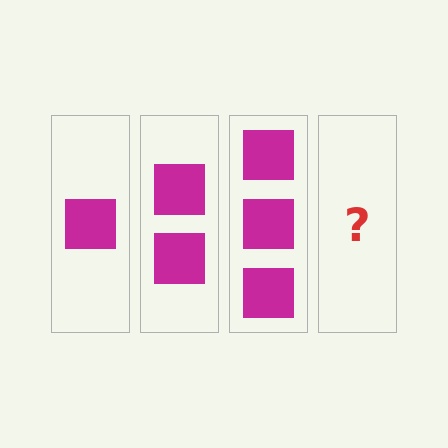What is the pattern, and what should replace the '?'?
The pattern is that each step adds one more square. The '?' should be 4 squares.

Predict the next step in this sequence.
The next step is 4 squares.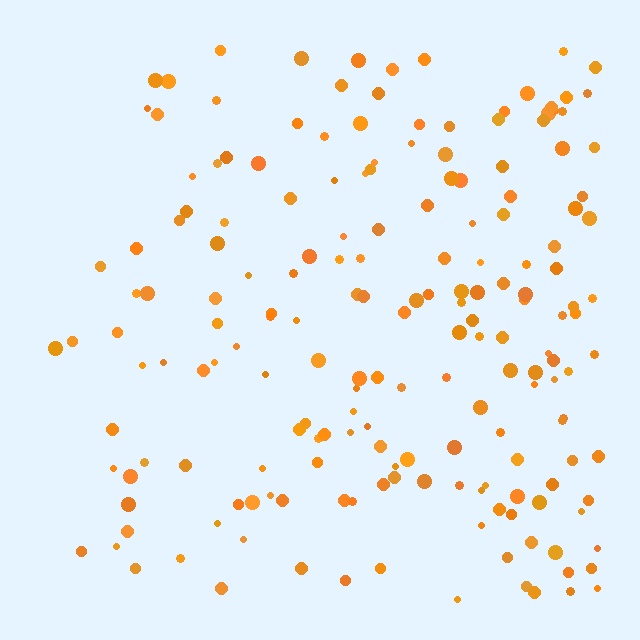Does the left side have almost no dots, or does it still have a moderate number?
Still a moderate number, just noticeably fewer than the right.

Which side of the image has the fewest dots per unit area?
The left.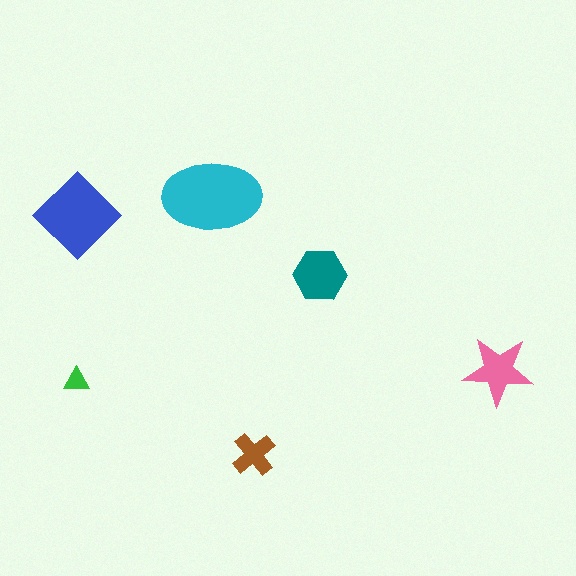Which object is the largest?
The cyan ellipse.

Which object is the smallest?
The green triangle.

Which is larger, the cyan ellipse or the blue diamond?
The cyan ellipse.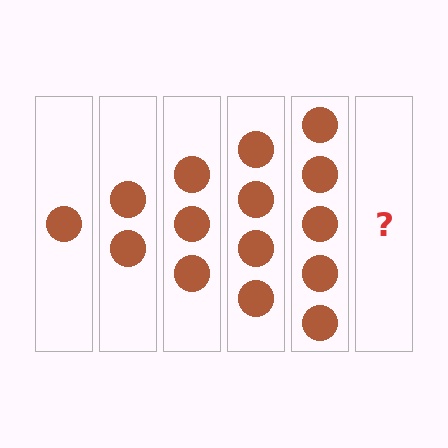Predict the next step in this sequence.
The next step is 6 circles.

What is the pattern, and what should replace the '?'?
The pattern is that each step adds one more circle. The '?' should be 6 circles.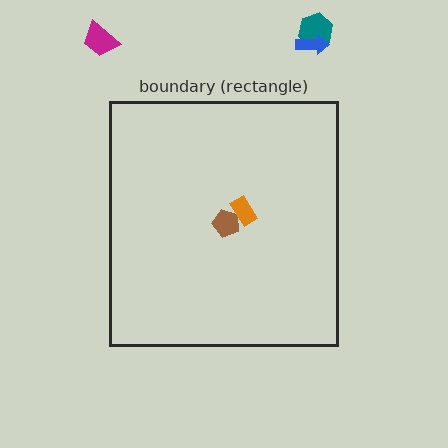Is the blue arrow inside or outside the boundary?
Outside.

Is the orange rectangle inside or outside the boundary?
Inside.